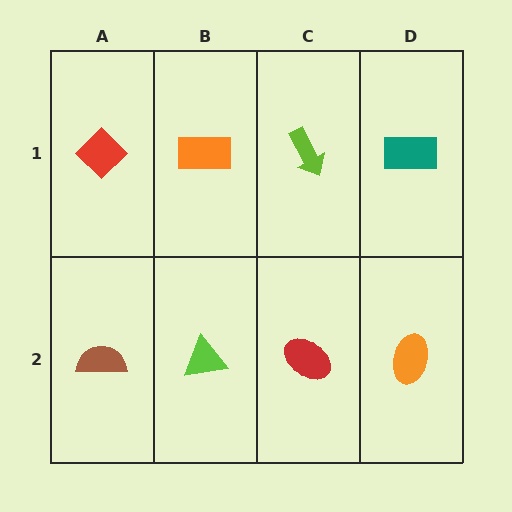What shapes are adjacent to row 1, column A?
A brown semicircle (row 2, column A), an orange rectangle (row 1, column B).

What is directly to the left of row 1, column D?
A lime arrow.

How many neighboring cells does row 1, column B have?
3.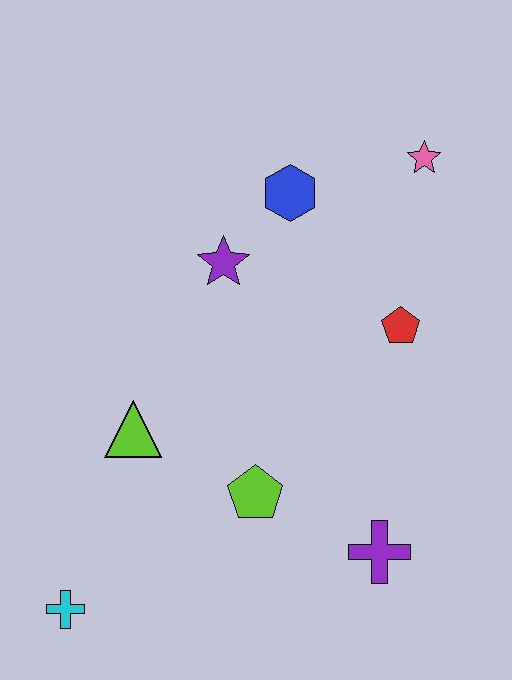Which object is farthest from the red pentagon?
The cyan cross is farthest from the red pentagon.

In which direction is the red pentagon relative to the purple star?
The red pentagon is to the right of the purple star.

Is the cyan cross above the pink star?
No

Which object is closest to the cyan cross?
The lime triangle is closest to the cyan cross.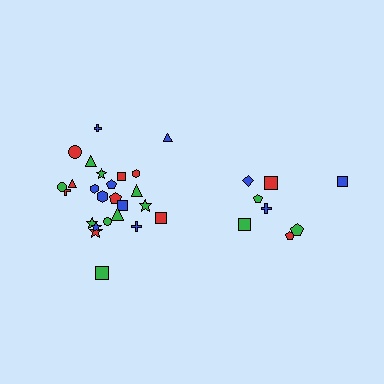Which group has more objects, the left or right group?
The left group.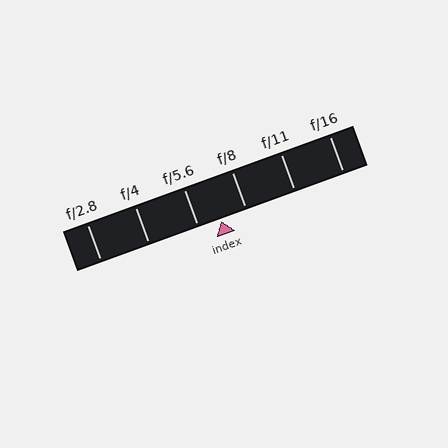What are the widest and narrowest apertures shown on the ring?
The widest aperture shown is f/2.8 and the narrowest is f/16.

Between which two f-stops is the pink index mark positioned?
The index mark is between f/5.6 and f/8.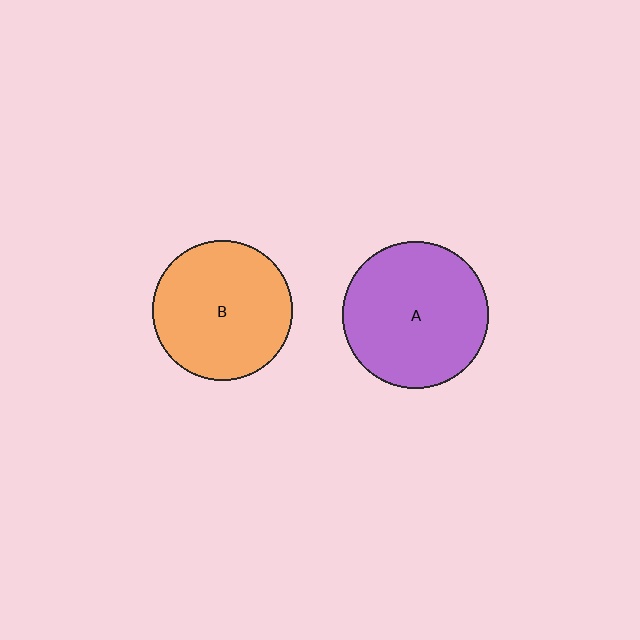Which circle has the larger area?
Circle A (purple).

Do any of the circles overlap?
No, none of the circles overlap.